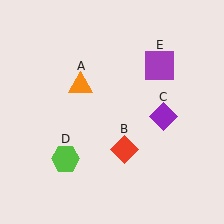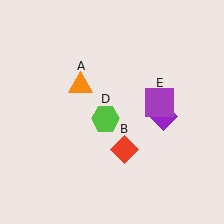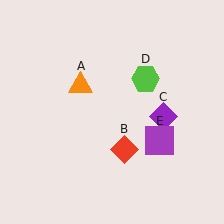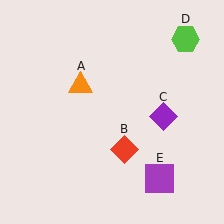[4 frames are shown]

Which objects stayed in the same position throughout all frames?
Orange triangle (object A) and red diamond (object B) and purple diamond (object C) remained stationary.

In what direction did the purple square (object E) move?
The purple square (object E) moved down.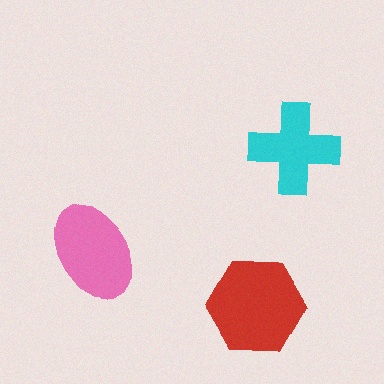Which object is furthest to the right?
The cyan cross is rightmost.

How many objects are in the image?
There are 3 objects in the image.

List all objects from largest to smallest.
The red hexagon, the pink ellipse, the cyan cross.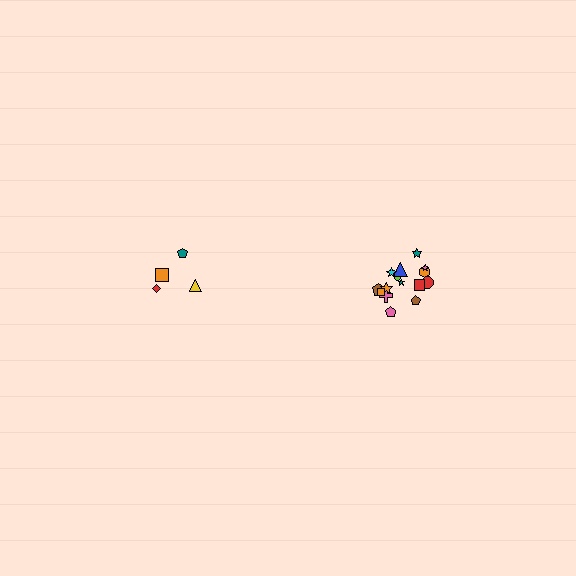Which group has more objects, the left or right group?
The right group.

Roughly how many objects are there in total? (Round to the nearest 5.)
Roughly 20 objects in total.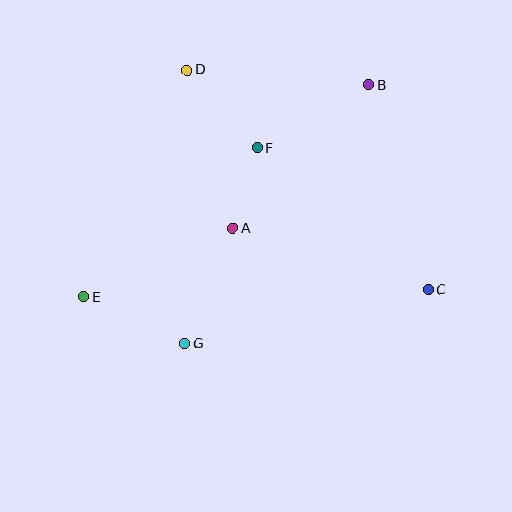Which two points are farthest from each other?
Points B and E are farthest from each other.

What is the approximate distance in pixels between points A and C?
The distance between A and C is approximately 204 pixels.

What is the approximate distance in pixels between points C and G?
The distance between C and G is approximately 249 pixels.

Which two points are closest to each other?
Points A and F are closest to each other.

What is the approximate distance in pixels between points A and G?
The distance between A and G is approximately 125 pixels.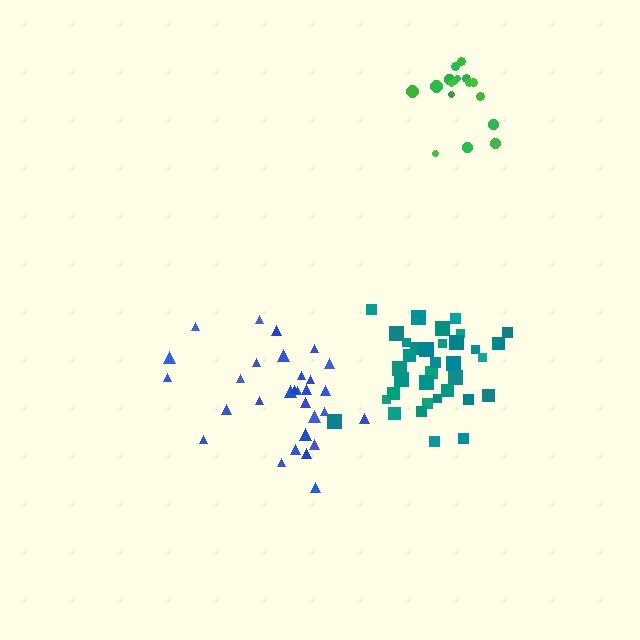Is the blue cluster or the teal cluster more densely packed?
Teal.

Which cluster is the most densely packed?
Green.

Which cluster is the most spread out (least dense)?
Blue.